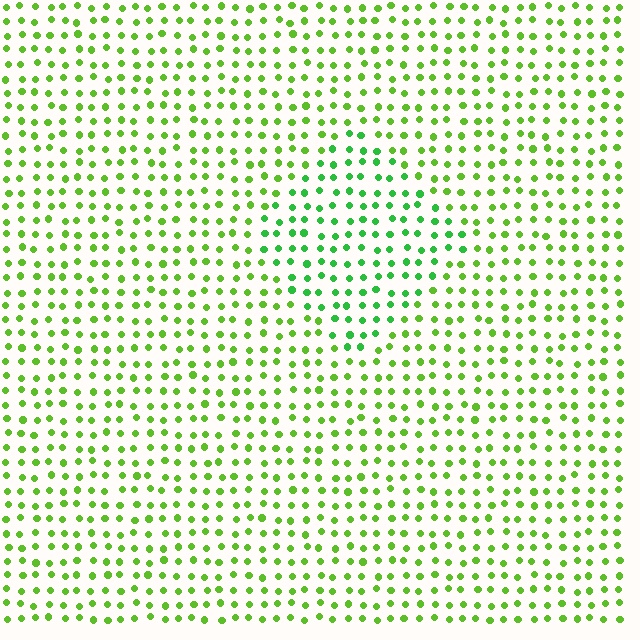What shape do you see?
I see a diamond.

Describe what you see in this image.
The image is filled with small lime elements in a uniform arrangement. A diamond-shaped region is visible where the elements are tinted to a slightly different hue, forming a subtle color boundary.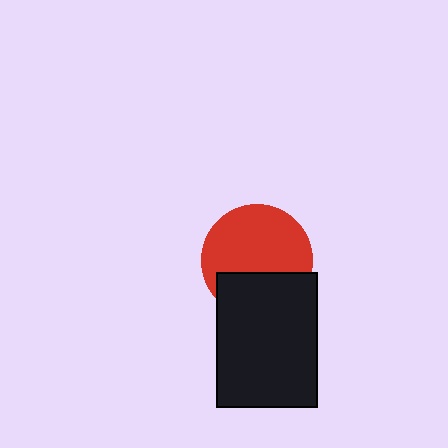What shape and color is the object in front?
The object in front is a black rectangle.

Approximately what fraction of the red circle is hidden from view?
Roughly 35% of the red circle is hidden behind the black rectangle.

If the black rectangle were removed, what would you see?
You would see the complete red circle.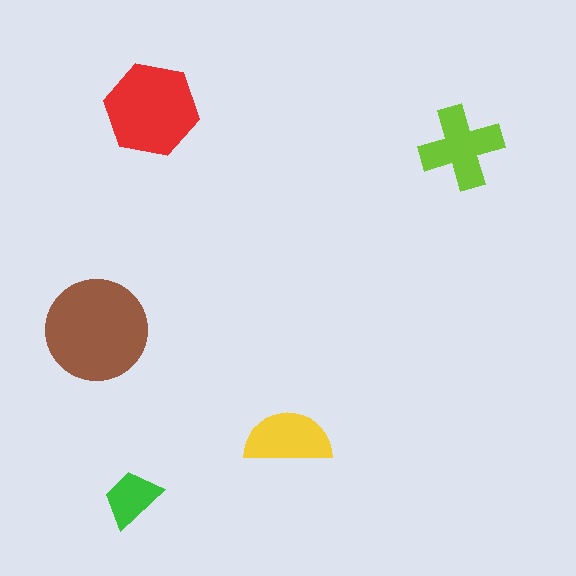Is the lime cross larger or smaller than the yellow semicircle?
Larger.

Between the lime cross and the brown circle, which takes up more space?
The brown circle.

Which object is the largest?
The brown circle.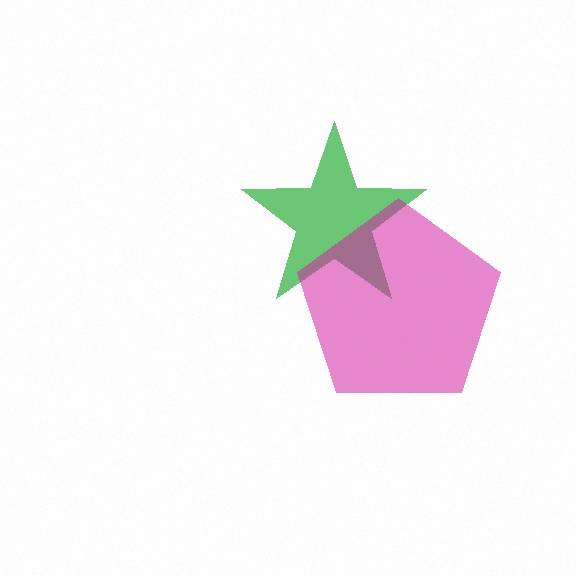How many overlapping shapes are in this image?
There are 2 overlapping shapes in the image.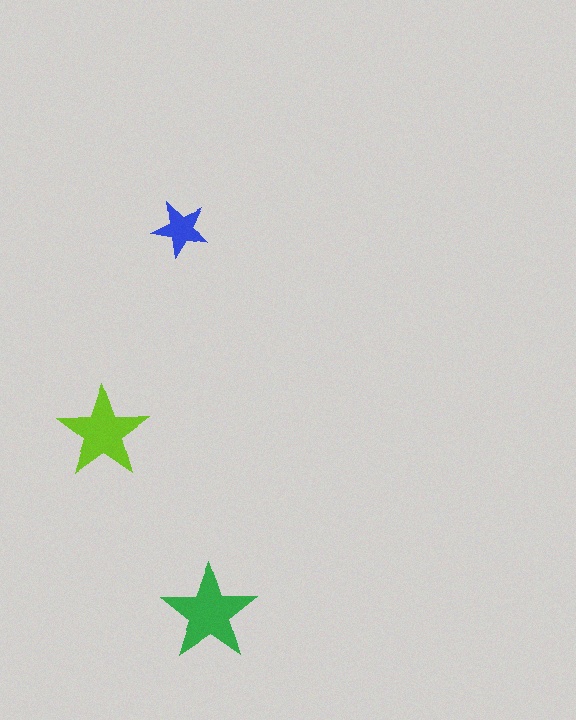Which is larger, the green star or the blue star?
The green one.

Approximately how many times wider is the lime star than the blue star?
About 1.5 times wider.